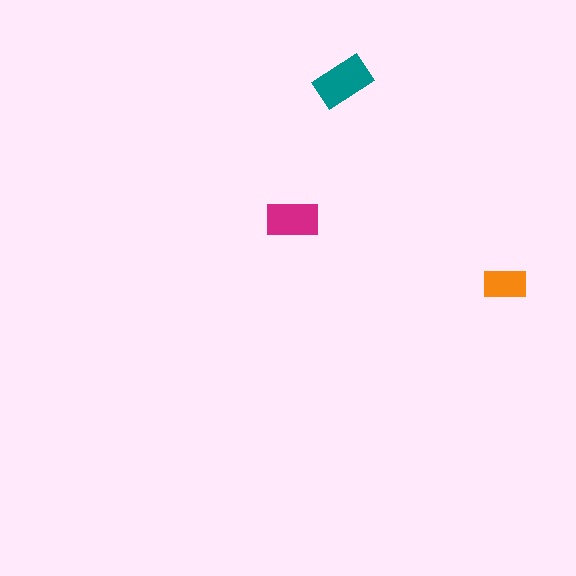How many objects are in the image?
There are 3 objects in the image.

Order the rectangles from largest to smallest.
the teal one, the magenta one, the orange one.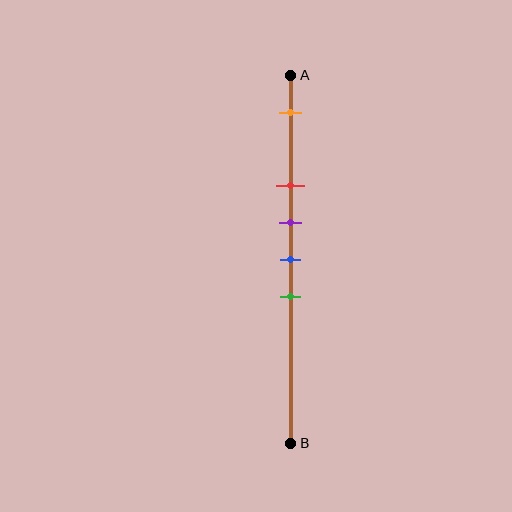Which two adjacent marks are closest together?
The purple and blue marks are the closest adjacent pair.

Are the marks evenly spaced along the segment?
No, the marks are not evenly spaced.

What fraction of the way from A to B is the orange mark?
The orange mark is approximately 10% (0.1) of the way from A to B.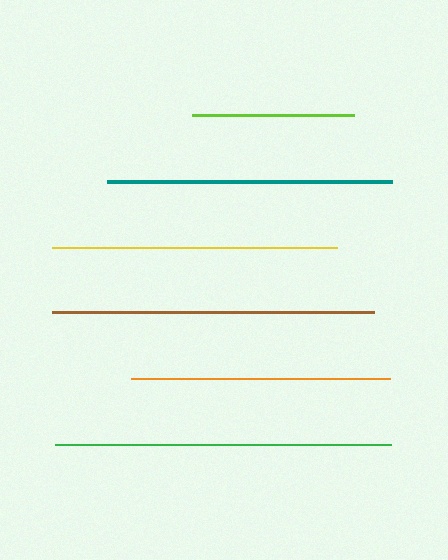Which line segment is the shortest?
The lime line is the shortest at approximately 162 pixels.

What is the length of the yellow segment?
The yellow segment is approximately 285 pixels long.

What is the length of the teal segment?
The teal segment is approximately 285 pixels long.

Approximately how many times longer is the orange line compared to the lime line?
The orange line is approximately 1.6 times the length of the lime line.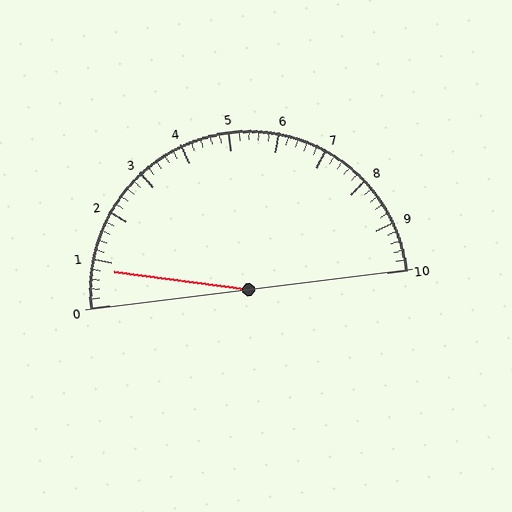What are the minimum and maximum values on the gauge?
The gauge ranges from 0 to 10.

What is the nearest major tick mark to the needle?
The nearest major tick mark is 1.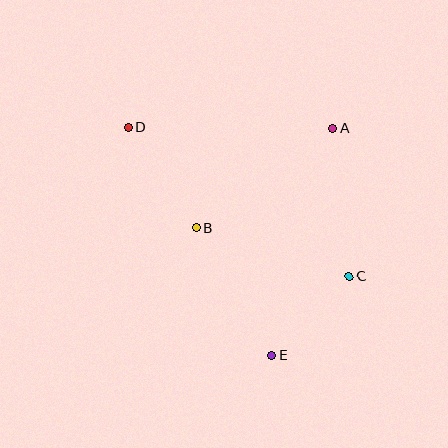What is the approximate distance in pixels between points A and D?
The distance between A and D is approximately 205 pixels.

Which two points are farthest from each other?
Points D and E are farthest from each other.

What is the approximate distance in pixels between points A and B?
The distance between A and B is approximately 169 pixels.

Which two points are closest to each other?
Points C and E are closest to each other.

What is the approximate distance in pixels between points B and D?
The distance between B and D is approximately 122 pixels.